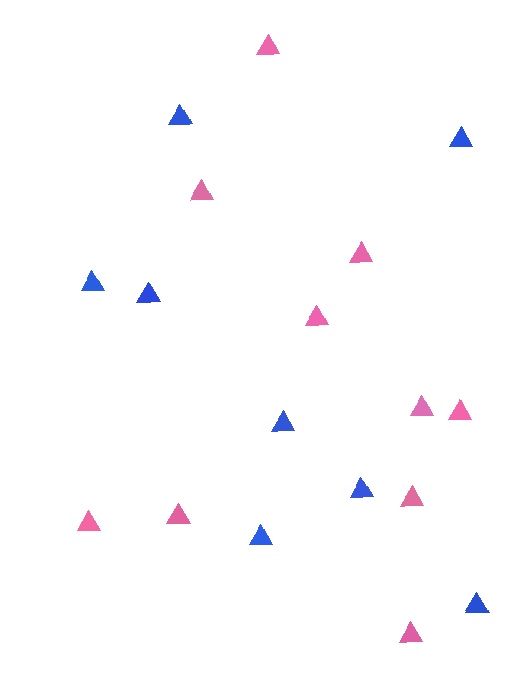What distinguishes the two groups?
There are 2 groups: one group of pink triangles (10) and one group of blue triangles (8).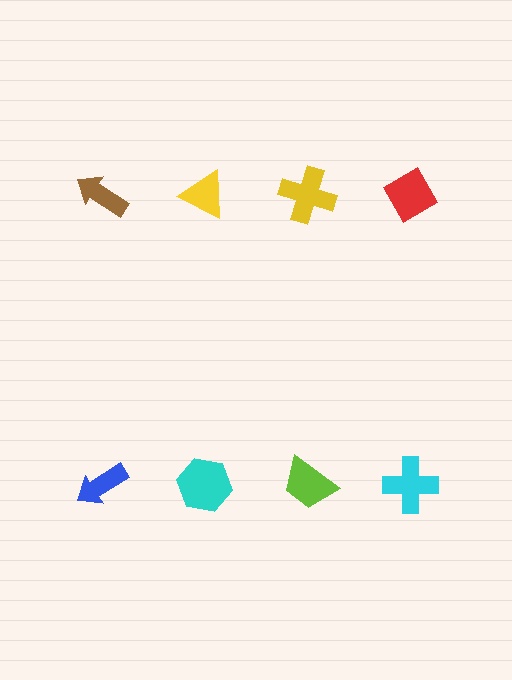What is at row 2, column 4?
A cyan cross.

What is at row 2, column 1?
A blue arrow.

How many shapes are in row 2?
4 shapes.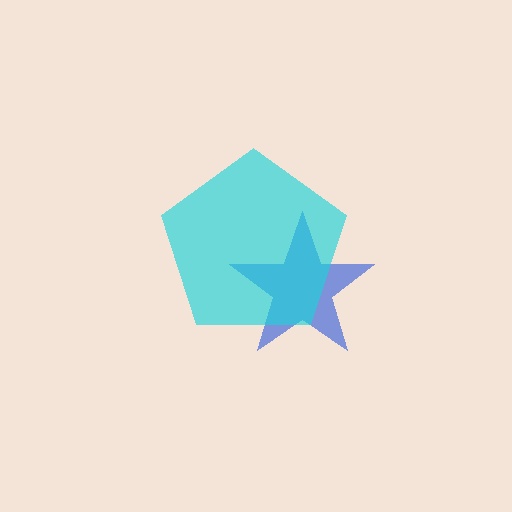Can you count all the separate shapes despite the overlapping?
Yes, there are 2 separate shapes.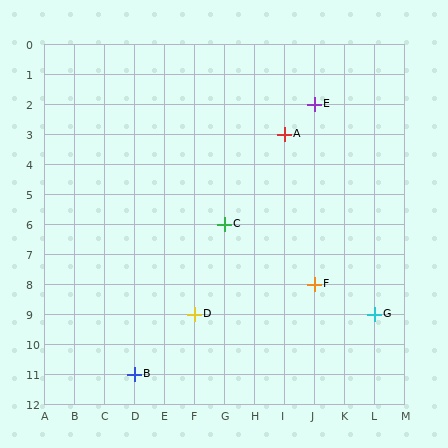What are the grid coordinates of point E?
Point E is at grid coordinates (J, 2).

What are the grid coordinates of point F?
Point F is at grid coordinates (J, 8).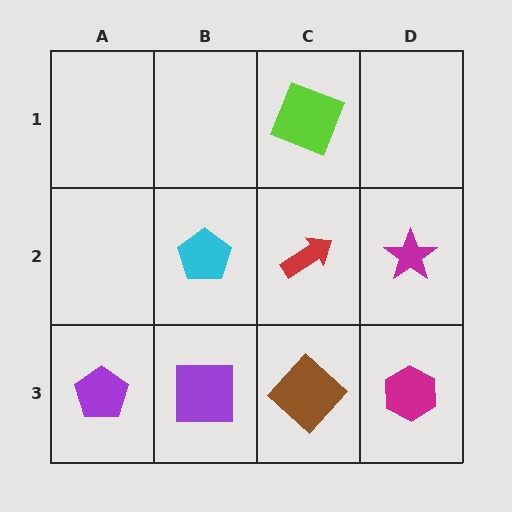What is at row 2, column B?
A cyan pentagon.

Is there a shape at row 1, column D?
No, that cell is empty.